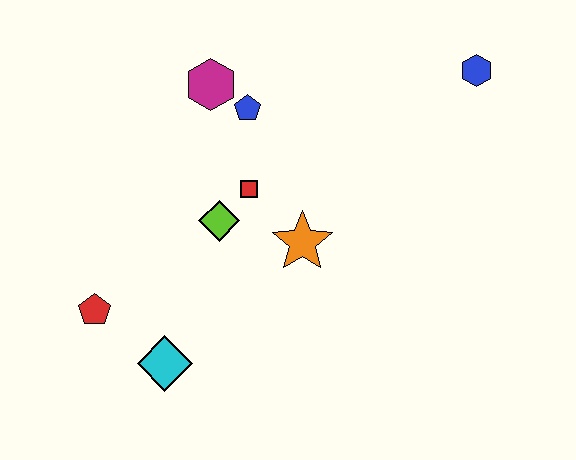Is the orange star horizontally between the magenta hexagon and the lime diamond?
No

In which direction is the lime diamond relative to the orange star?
The lime diamond is to the left of the orange star.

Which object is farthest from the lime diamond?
The blue hexagon is farthest from the lime diamond.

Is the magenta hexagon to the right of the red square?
No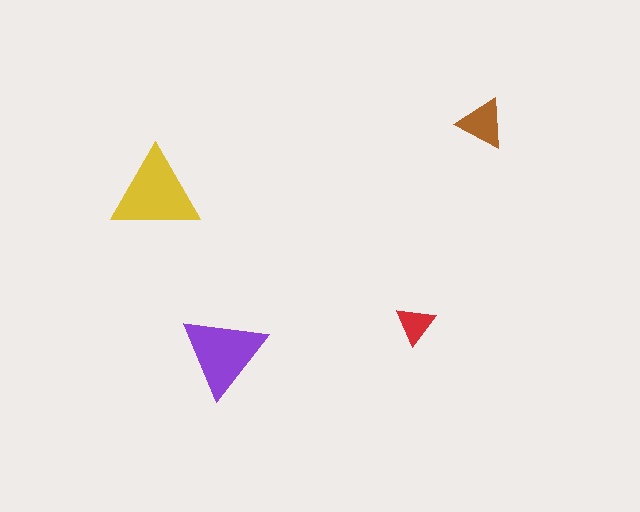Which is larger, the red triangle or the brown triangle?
The brown one.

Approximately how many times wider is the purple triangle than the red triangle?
About 2 times wider.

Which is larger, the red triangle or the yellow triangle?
The yellow one.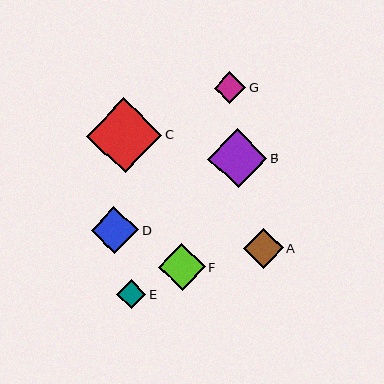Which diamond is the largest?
Diamond C is the largest with a size of approximately 75 pixels.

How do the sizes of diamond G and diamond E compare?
Diamond G and diamond E are approximately the same size.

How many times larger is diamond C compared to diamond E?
Diamond C is approximately 2.6 times the size of diamond E.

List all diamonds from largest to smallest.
From largest to smallest: C, B, D, F, A, G, E.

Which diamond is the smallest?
Diamond E is the smallest with a size of approximately 29 pixels.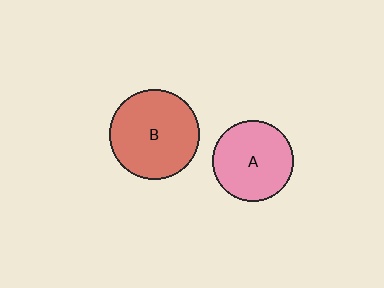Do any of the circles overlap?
No, none of the circles overlap.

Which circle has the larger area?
Circle B (red).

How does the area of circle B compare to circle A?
Approximately 1.2 times.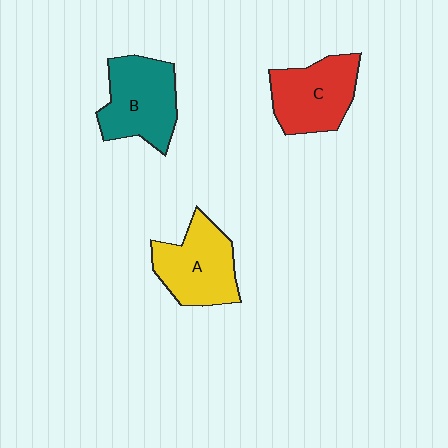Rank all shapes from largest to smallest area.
From largest to smallest: B (teal), A (yellow), C (red).